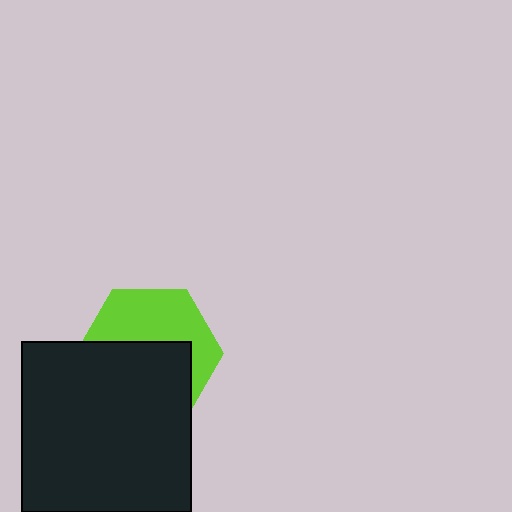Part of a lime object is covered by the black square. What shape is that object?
It is a hexagon.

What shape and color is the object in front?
The object in front is a black square.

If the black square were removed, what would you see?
You would see the complete lime hexagon.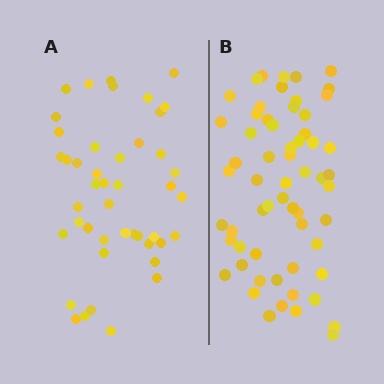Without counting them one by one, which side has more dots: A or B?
Region B (the right region) has more dots.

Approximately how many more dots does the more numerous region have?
Region B has approximately 15 more dots than region A.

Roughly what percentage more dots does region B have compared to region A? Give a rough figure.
About 35% more.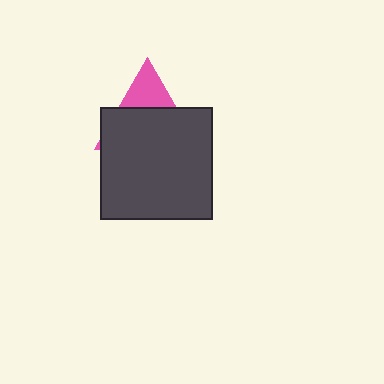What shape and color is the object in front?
The object in front is a dark gray square.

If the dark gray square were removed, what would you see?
You would see the complete pink triangle.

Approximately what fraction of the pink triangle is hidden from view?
Roughly 70% of the pink triangle is hidden behind the dark gray square.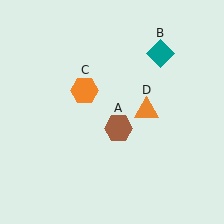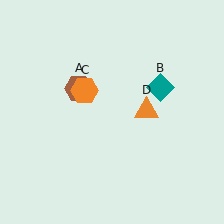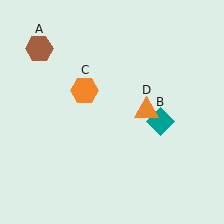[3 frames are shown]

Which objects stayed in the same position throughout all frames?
Orange hexagon (object C) and orange triangle (object D) remained stationary.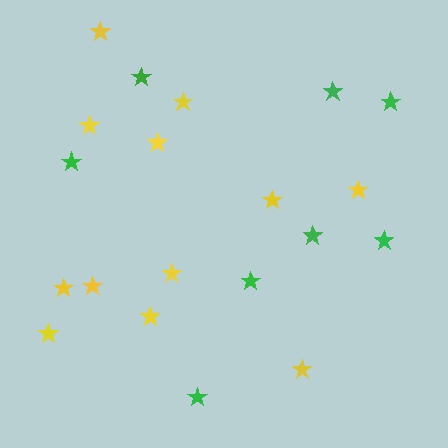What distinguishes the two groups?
There are 2 groups: one group of yellow stars (12) and one group of green stars (8).